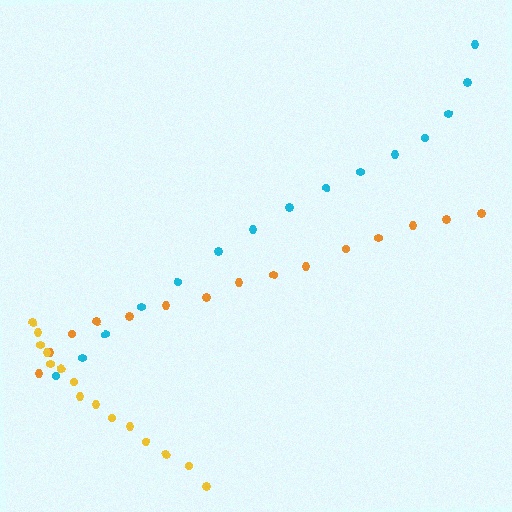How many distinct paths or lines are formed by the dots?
There are 3 distinct paths.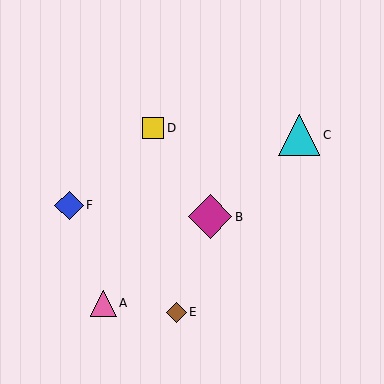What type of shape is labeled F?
Shape F is a blue diamond.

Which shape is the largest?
The magenta diamond (labeled B) is the largest.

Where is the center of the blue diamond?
The center of the blue diamond is at (69, 205).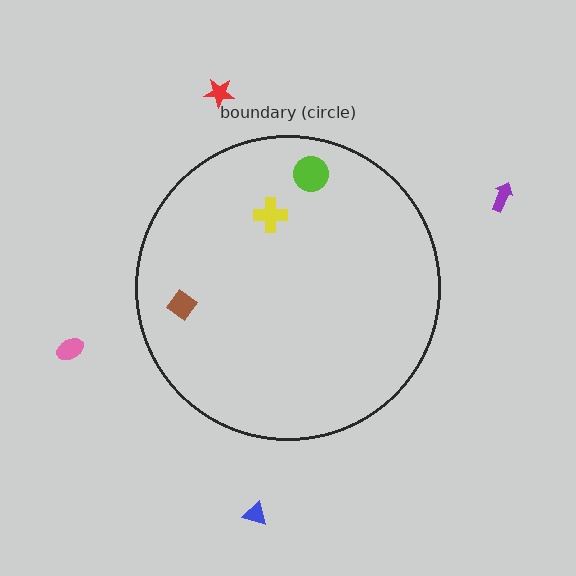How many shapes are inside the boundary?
3 inside, 4 outside.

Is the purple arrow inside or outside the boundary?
Outside.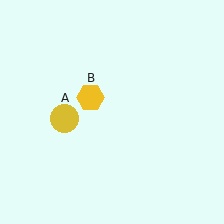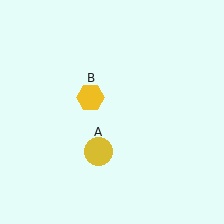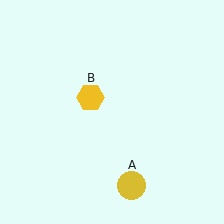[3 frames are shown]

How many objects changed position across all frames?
1 object changed position: yellow circle (object A).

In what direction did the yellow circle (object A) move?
The yellow circle (object A) moved down and to the right.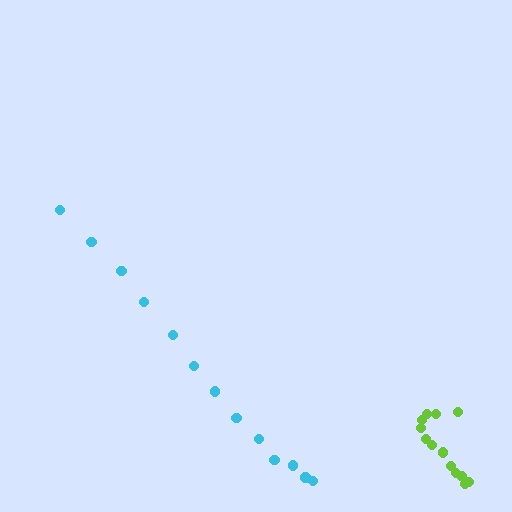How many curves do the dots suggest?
There are 2 distinct paths.